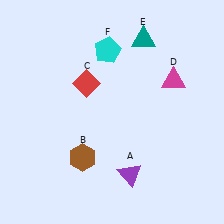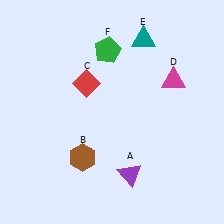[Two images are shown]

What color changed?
The pentagon (F) changed from cyan in Image 1 to green in Image 2.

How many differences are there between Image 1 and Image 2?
There is 1 difference between the two images.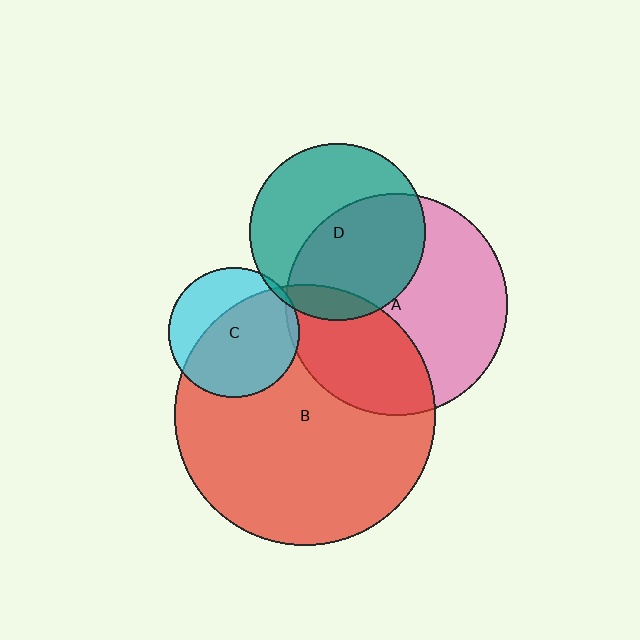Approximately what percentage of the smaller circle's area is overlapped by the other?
Approximately 65%.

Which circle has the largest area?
Circle B (red).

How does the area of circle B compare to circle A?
Approximately 1.4 times.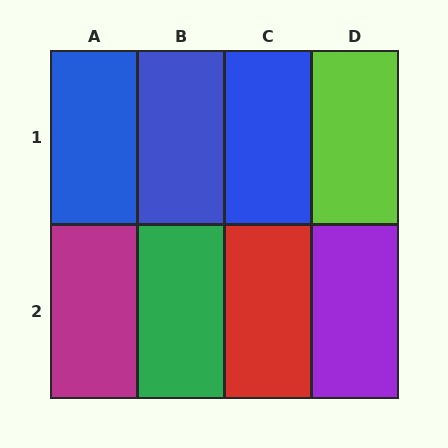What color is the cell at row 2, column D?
Purple.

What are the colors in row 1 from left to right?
Blue, blue, blue, lime.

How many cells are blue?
3 cells are blue.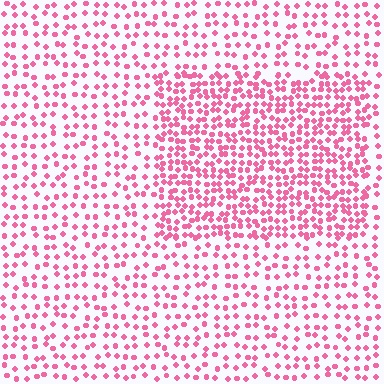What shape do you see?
I see a rectangle.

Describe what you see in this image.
The image contains small pink elements arranged at two different densities. A rectangle-shaped region is visible where the elements are more densely packed than the surrounding area.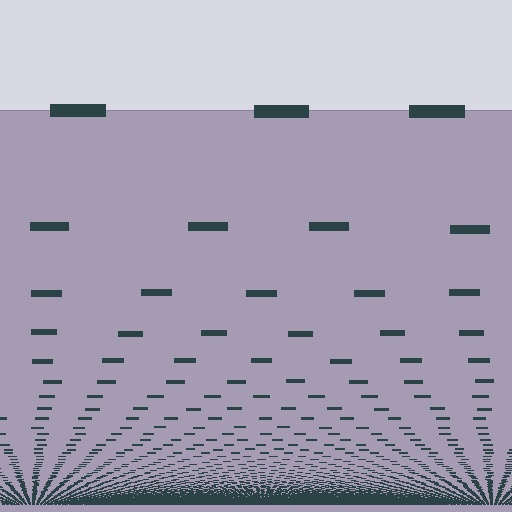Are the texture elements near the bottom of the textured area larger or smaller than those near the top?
Smaller. The gradient is inverted — elements near the bottom are smaller and denser.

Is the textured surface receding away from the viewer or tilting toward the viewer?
The surface appears to tilt toward the viewer. Texture elements get larger and sparser toward the top.